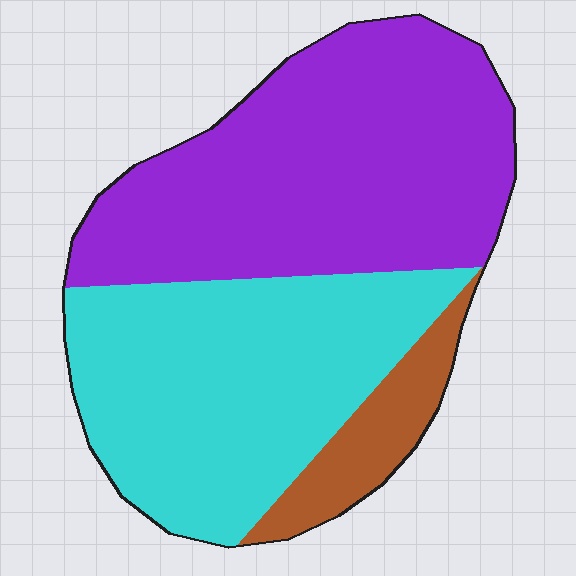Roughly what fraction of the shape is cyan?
Cyan takes up between a quarter and a half of the shape.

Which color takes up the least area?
Brown, at roughly 10%.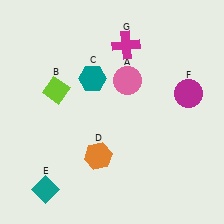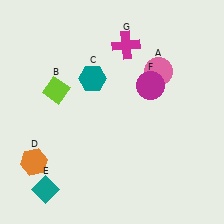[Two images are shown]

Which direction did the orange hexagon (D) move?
The orange hexagon (D) moved left.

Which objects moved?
The objects that moved are: the pink circle (A), the orange hexagon (D), the magenta circle (F).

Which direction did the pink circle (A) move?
The pink circle (A) moved right.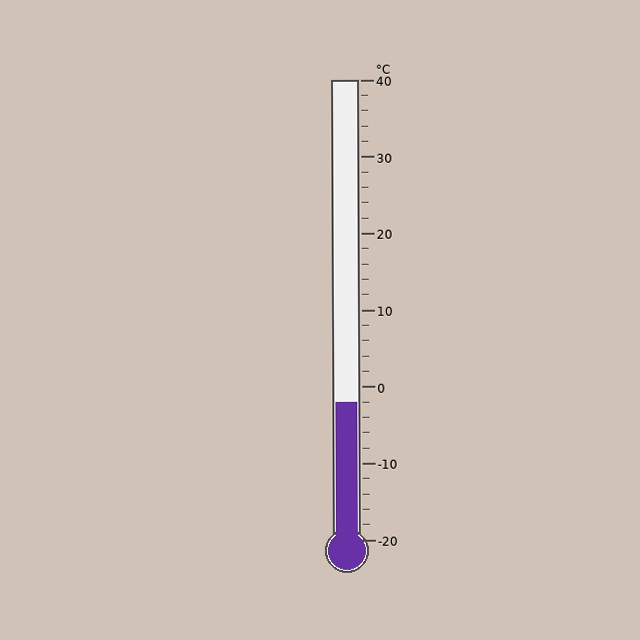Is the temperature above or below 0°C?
The temperature is below 0°C.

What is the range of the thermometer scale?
The thermometer scale ranges from -20°C to 40°C.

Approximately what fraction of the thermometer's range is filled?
The thermometer is filled to approximately 30% of its range.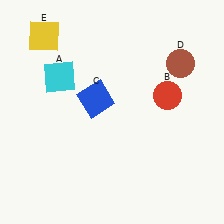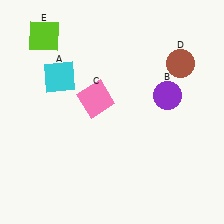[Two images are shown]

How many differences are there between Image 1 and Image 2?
There are 3 differences between the two images.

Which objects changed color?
B changed from red to purple. C changed from blue to pink. E changed from yellow to lime.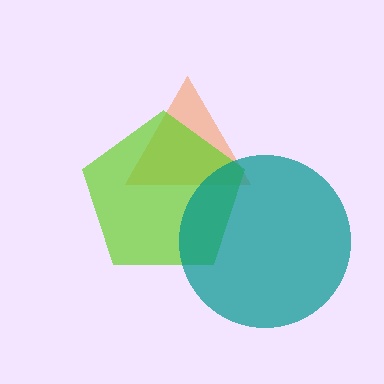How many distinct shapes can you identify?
There are 3 distinct shapes: an orange triangle, a lime pentagon, a teal circle.